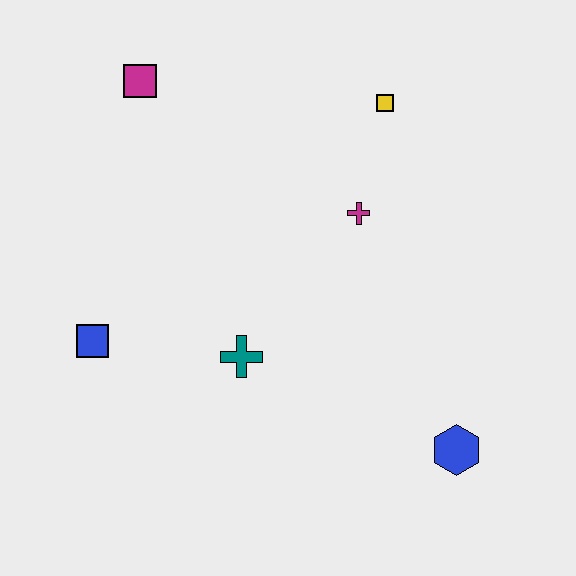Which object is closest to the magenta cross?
The yellow square is closest to the magenta cross.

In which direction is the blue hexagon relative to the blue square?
The blue hexagon is to the right of the blue square.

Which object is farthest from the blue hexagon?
The magenta square is farthest from the blue hexagon.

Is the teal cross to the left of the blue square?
No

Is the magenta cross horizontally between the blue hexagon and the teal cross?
Yes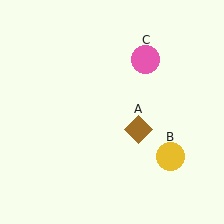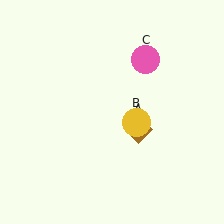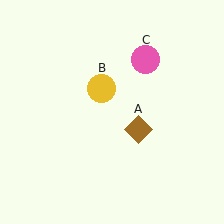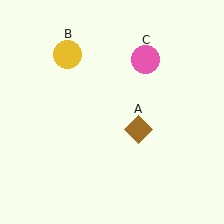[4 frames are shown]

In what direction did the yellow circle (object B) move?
The yellow circle (object B) moved up and to the left.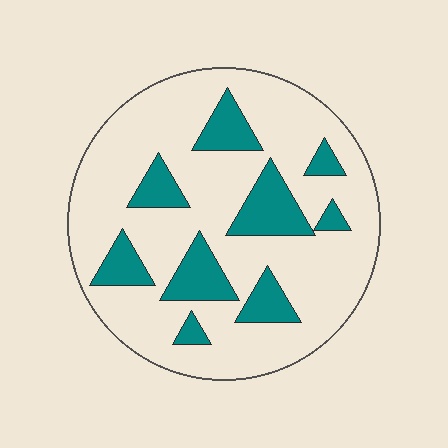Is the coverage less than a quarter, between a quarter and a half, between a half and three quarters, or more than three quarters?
Less than a quarter.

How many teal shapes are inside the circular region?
9.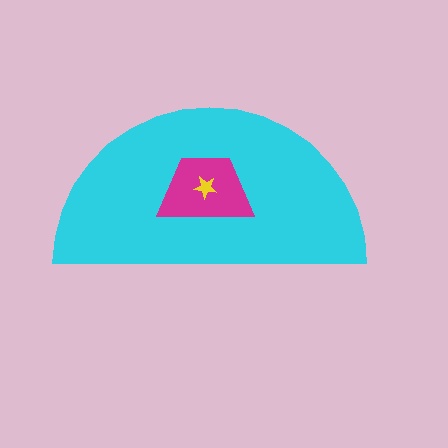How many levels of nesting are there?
3.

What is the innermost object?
The yellow star.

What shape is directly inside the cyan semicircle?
The magenta trapezoid.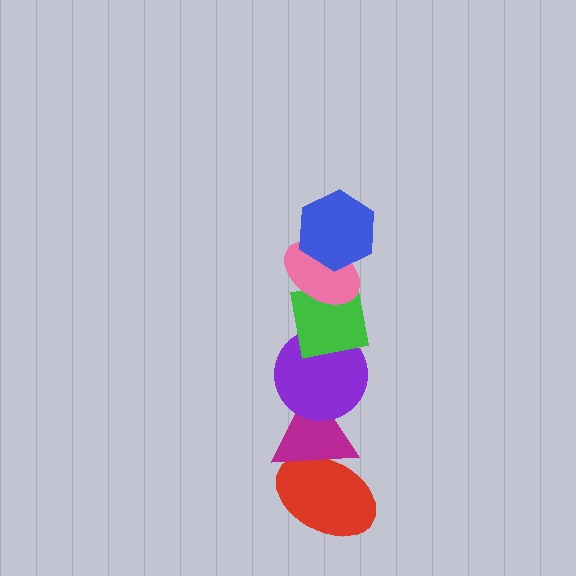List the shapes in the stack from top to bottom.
From top to bottom: the blue hexagon, the pink ellipse, the green square, the purple circle, the magenta triangle, the red ellipse.